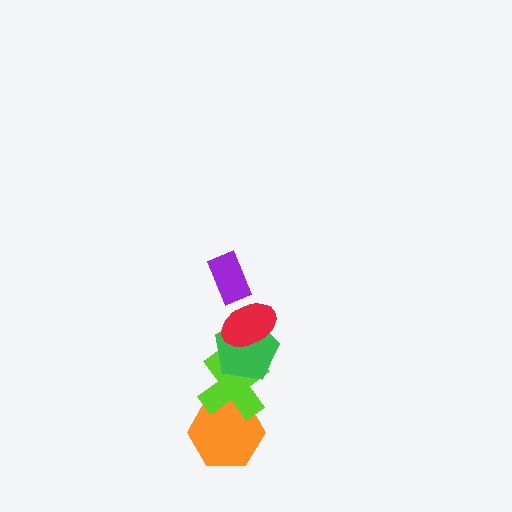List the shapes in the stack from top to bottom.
From top to bottom: the purple rectangle, the red ellipse, the green pentagon, the lime cross, the orange hexagon.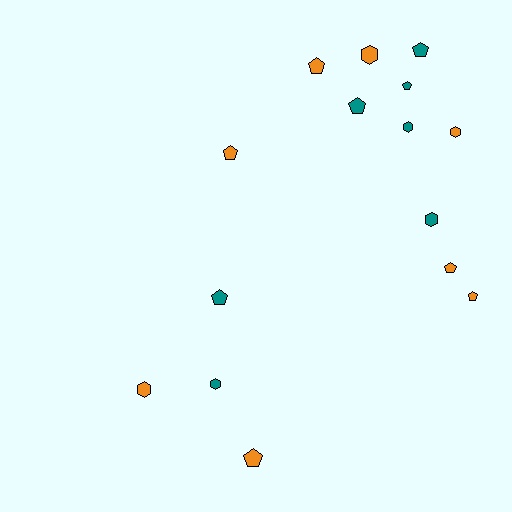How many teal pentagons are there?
There are 4 teal pentagons.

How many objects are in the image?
There are 15 objects.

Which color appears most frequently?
Orange, with 8 objects.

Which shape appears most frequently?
Pentagon, with 9 objects.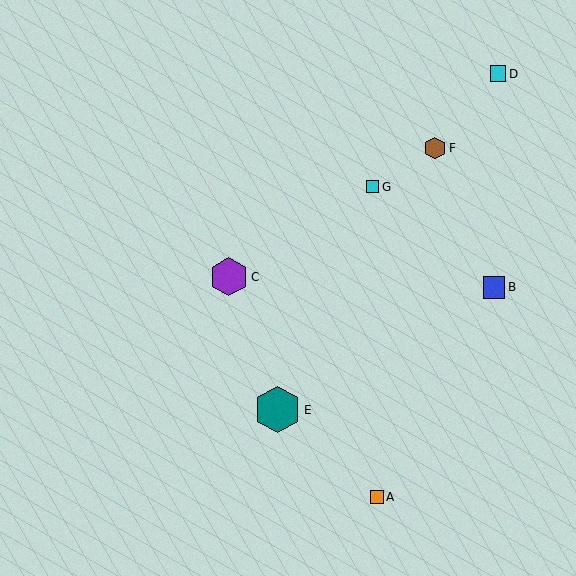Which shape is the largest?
The teal hexagon (labeled E) is the largest.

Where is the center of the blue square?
The center of the blue square is at (494, 287).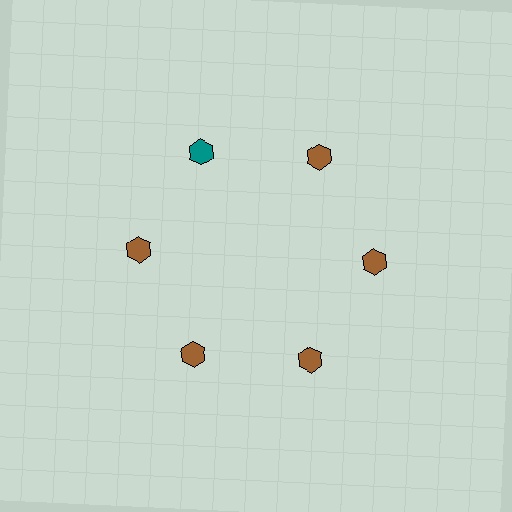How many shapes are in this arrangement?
There are 6 shapes arranged in a ring pattern.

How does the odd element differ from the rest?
It has a different color: teal instead of brown.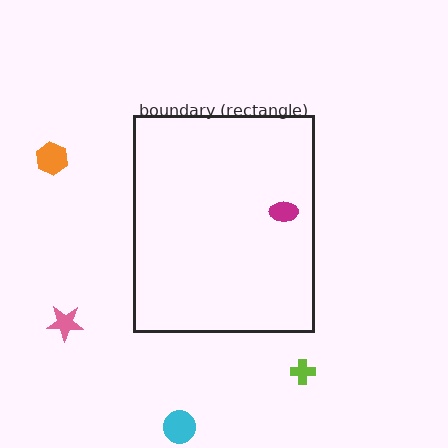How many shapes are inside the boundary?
1 inside, 4 outside.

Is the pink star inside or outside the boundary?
Outside.